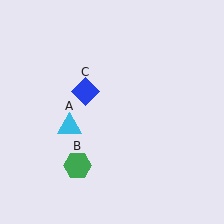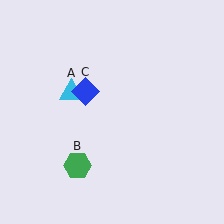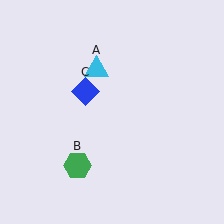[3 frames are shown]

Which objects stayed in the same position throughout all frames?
Green hexagon (object B) and blue diamond (object C) remained stationary.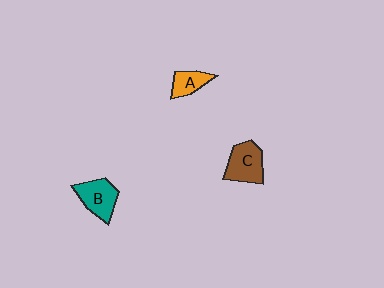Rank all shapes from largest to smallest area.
From largest to smallest: C (brown), B (teal), A (orange).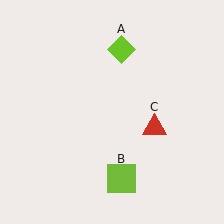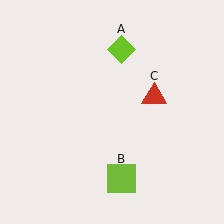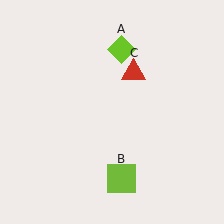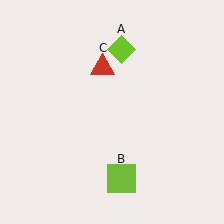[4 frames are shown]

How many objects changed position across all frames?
1 object changed position: red triangle (object C).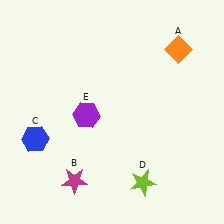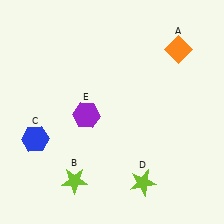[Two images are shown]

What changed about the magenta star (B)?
In Image 1, B is magenta. In Image 2, it changed to lime.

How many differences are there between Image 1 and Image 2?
There is 1 difference between the two images.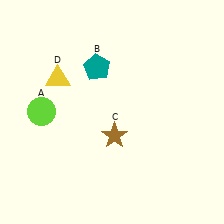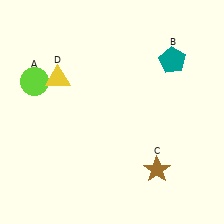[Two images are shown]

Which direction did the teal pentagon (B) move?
The teal pentagon (B) moved right.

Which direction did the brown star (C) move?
The brown star (C) moved right.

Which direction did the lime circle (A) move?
The lime circle (A) moved up.